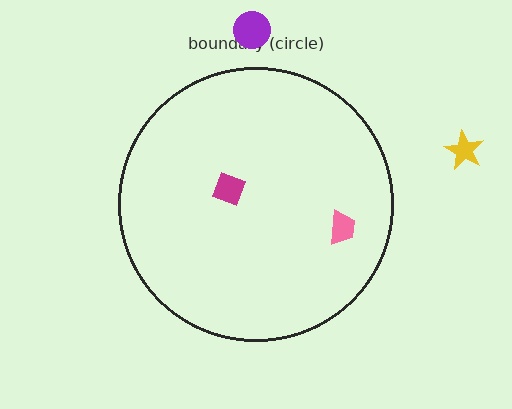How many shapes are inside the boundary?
2 inside, 2 outside.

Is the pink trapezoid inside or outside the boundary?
Inside.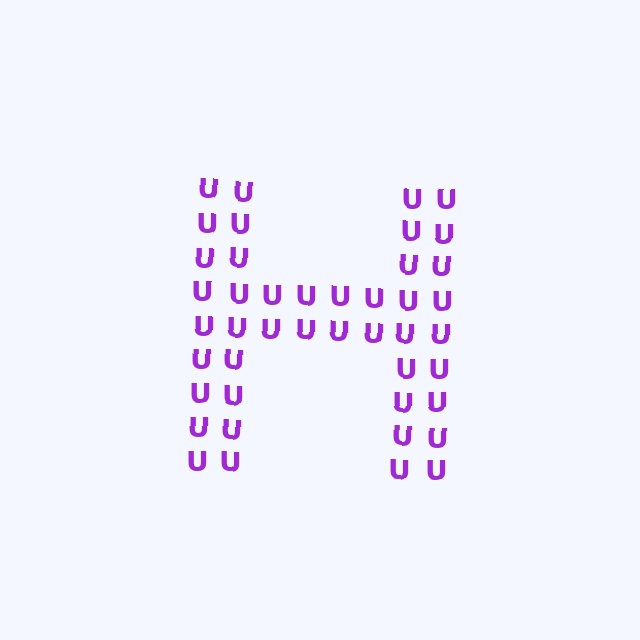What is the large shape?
The large shape is the letter H.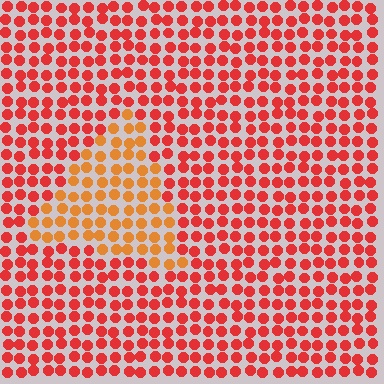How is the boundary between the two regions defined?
The boundary is defined purely by a slight shift in hue (about 31 degrees). Spacing, size, and orientation are identical on both sides.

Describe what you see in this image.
The image is filled with small red elements in a uniform arrangement. A triangle-shaped region is visible where the elements are tinted to a slightly different hue, forming a subtle color boundary.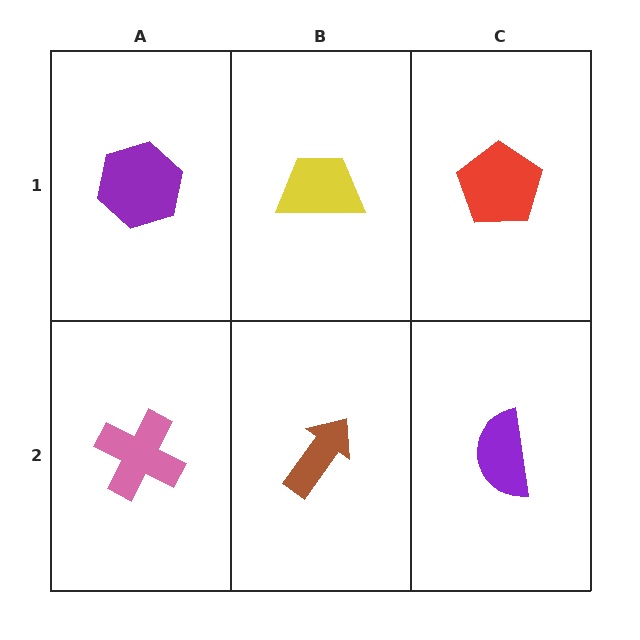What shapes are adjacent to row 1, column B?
A brown arrow (row 2, column B), a purple hexagon (row 1, column A), a red pentagon (row 1, column C).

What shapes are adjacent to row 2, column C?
A red pentagon (row 1, column C), a brown arrow (row 2, column B).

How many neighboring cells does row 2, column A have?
2.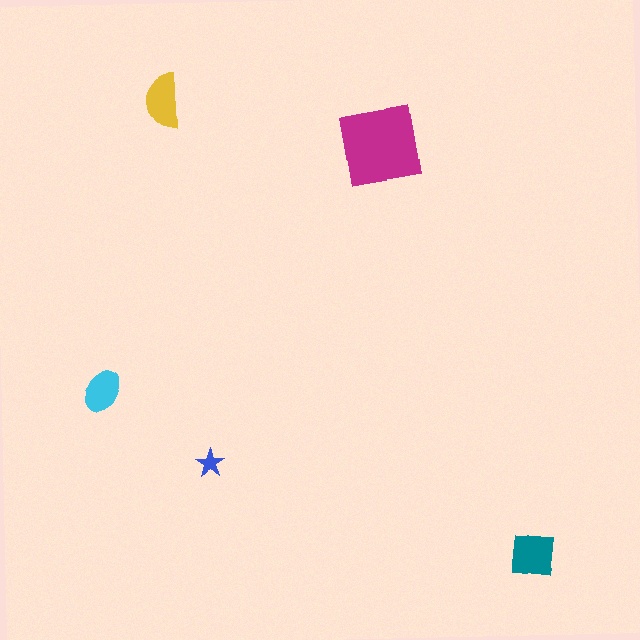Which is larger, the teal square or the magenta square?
The magenta square.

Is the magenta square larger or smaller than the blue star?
Larger.